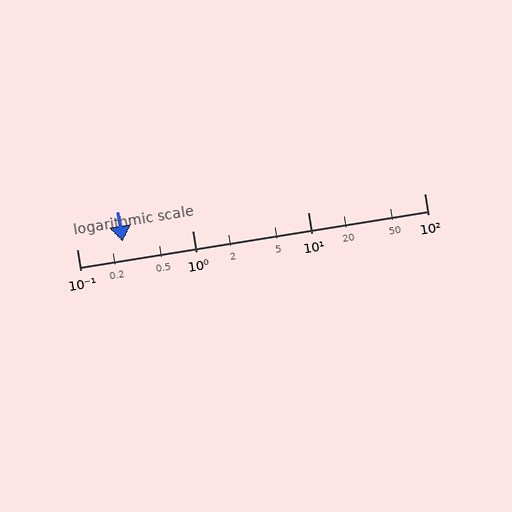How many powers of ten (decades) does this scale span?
The scale spans 3 decades, from 0.1 to 100.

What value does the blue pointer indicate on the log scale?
The pointer indicates approximately 0.25.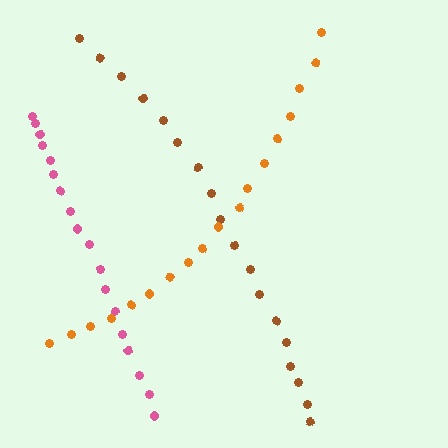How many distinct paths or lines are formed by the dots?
There are 3 distinct paths.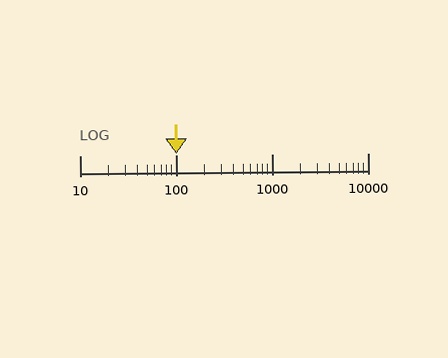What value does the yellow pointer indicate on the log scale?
The pointer indicates approximately 100.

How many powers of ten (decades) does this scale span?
The scale spans 3 decades, from 10 to 10000.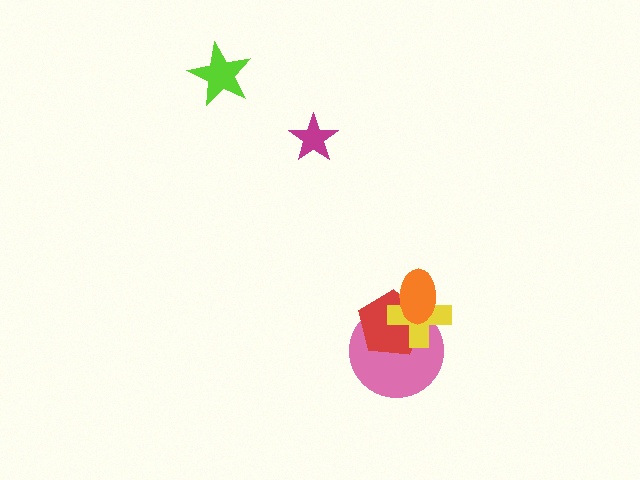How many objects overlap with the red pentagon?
3 objects overlap with the red pentagon.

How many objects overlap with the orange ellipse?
3 objects overlap with the orange ellipse.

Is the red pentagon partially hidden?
Yes, it is partially covered by another shape.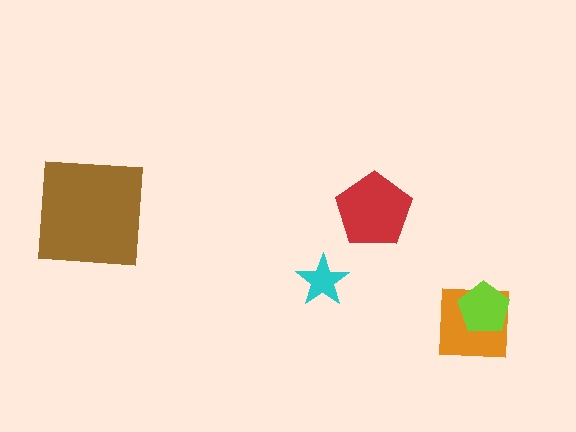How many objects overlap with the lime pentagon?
1 object overlaps with the lime pentagon.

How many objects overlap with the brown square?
0 objects overlap with the brown square.